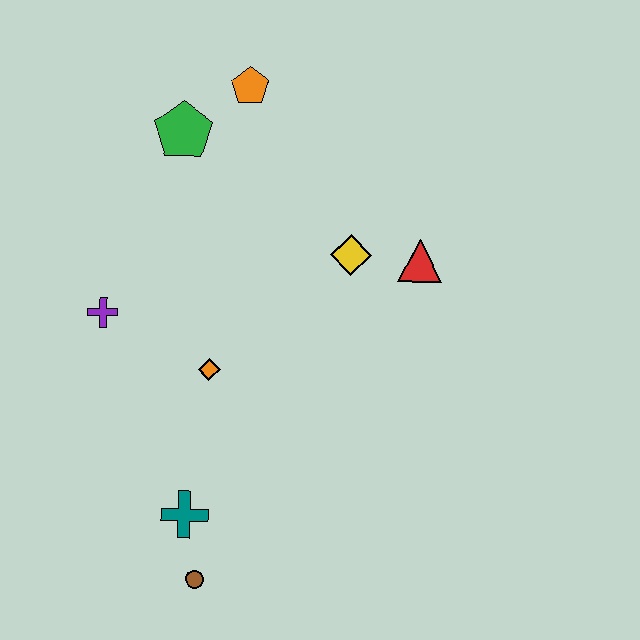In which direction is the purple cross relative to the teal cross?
The purple cross is above the teal cross.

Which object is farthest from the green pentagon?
The brown circle is farthest from the green pentagon.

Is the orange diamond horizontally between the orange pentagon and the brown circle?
Yes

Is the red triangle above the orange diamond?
Yes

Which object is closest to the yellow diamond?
The red triangle is closest to the yellow diamond.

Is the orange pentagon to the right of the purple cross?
Yes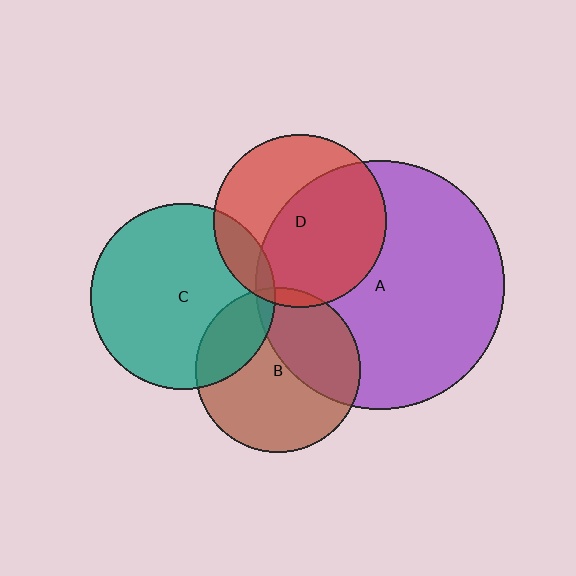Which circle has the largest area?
Circle A (purple).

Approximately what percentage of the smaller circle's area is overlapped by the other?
Approximately 15%.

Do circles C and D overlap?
Yes.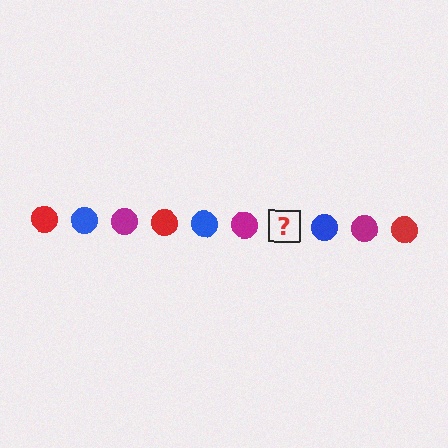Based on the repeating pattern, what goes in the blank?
The blank should be a red circle.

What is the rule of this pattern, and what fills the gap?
The rule is that the pattern cycles through red, blue, magenta circles. The gap should be filled with a red circle.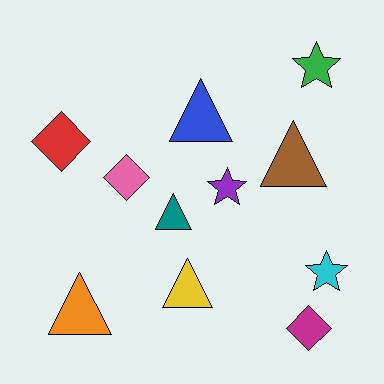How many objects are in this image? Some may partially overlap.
There are 11 objects.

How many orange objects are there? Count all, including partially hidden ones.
There is 1 orange object.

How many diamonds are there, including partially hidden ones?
There are 3 diamonds.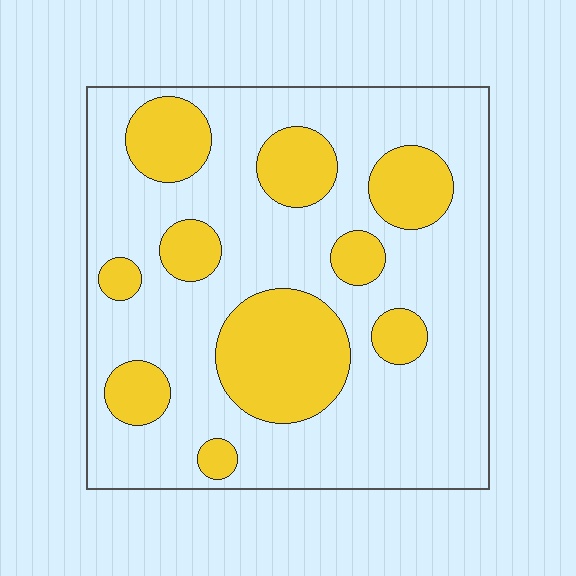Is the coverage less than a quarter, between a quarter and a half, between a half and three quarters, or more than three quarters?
Between a quarter and a half.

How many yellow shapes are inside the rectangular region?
10.